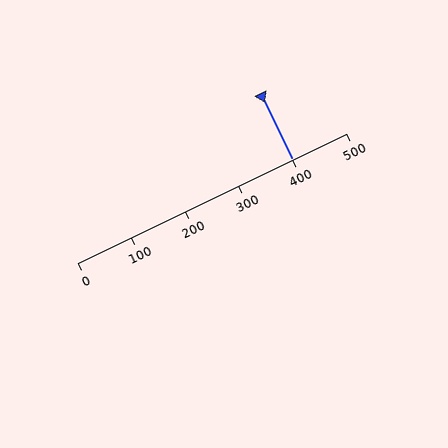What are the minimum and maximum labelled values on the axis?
The axis runs from 0 to 500.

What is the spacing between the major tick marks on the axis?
The major ticks are spaced 100 apart.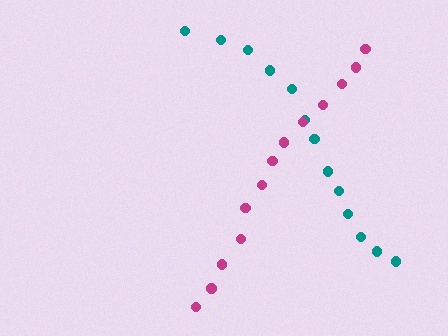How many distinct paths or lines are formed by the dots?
There are 2 distinct paths.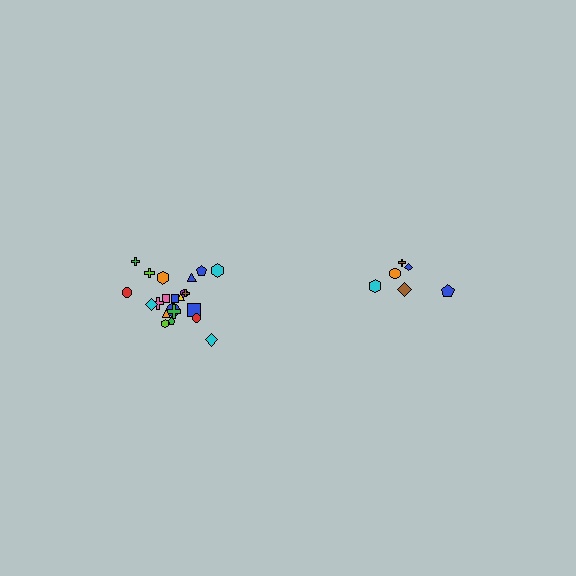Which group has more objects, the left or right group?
The left group.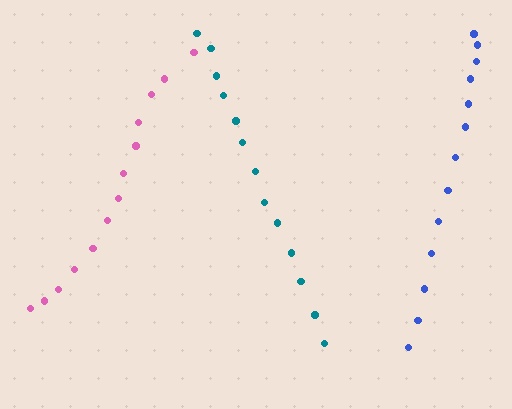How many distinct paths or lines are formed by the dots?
There are 3 distinct paths.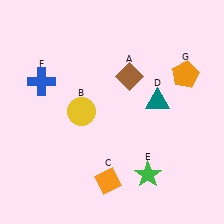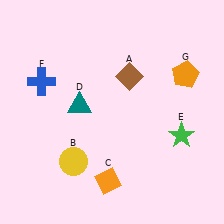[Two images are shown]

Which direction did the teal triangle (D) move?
The teal triangle (D) moved left.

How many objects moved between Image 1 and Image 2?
3 objects moved between the two images.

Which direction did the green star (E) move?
The green star (E) moved up.